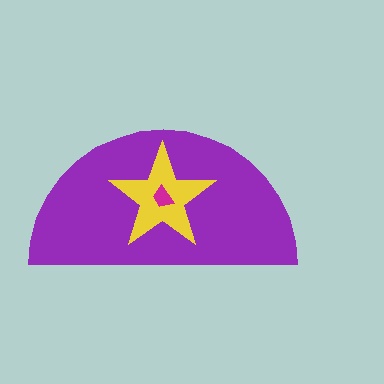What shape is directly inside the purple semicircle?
The yellow star.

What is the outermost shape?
The purple semicircle.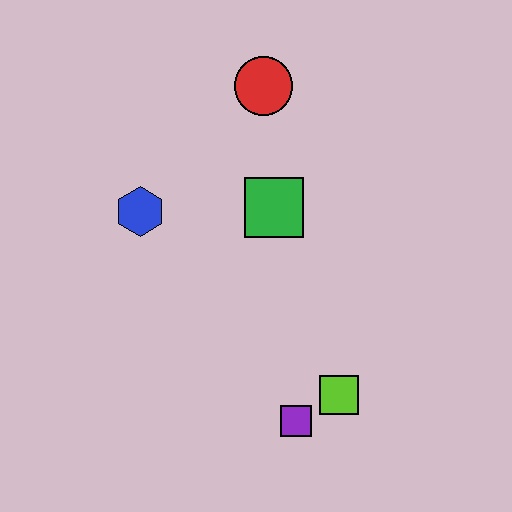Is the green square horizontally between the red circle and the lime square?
Yes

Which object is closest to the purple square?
The lime square is closest to the purple square.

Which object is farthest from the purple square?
The red circle is farthest from the purple square.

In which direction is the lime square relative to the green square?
The lime square is below the green square.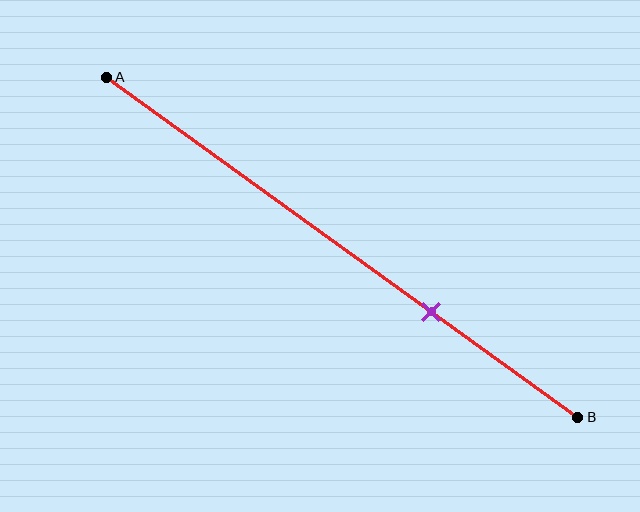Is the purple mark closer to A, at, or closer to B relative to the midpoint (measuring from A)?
The purple mark is closer to point B than the midpoint of segment AB.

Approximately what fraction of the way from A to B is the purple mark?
The purple mark is approximately 70% of the way from A to B.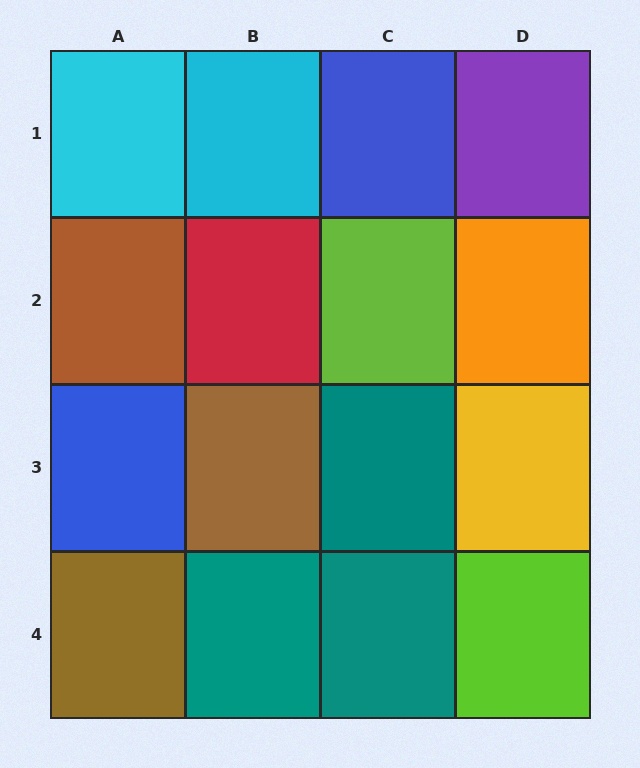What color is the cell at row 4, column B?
Teal.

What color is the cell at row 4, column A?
Brown.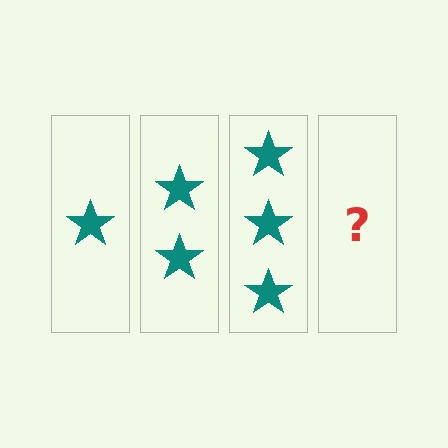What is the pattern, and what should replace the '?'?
The pattern is that each step adds one more star. The '?' should be 4 stars.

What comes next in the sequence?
The next element should be 4 stars.